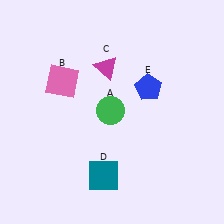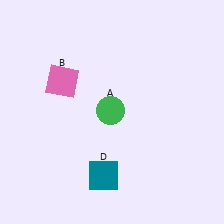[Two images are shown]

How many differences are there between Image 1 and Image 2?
There are 2 differences between the two images.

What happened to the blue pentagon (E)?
The blue pentagon (E) was removed in Image 2. It was in the top-right area of Image 1.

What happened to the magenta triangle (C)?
The magenta triangle (C) was removed in Image 2. It was in the top-left area of Image 1.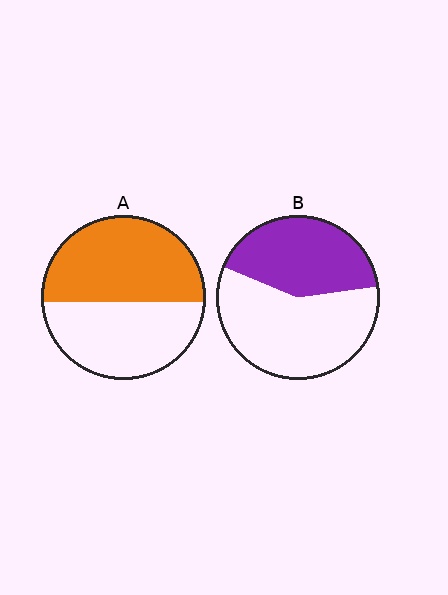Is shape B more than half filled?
No.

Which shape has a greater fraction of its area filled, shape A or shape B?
Shape A.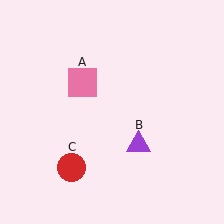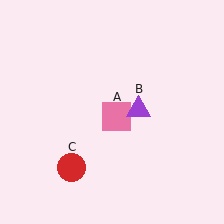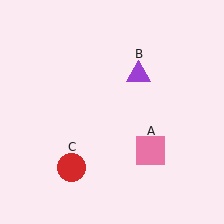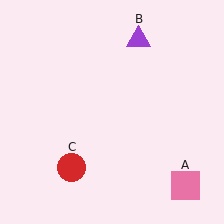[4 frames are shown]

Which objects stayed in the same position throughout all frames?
Red circle (object C) remained stationary.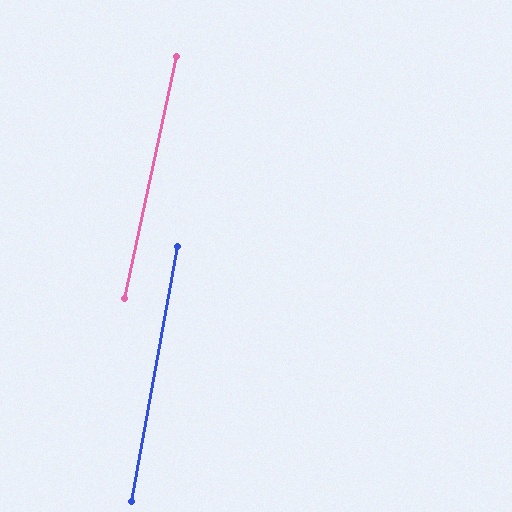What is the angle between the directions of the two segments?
Approximately 2 degrees.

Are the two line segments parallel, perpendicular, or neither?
Parallel — their directions differ by only 1.8°.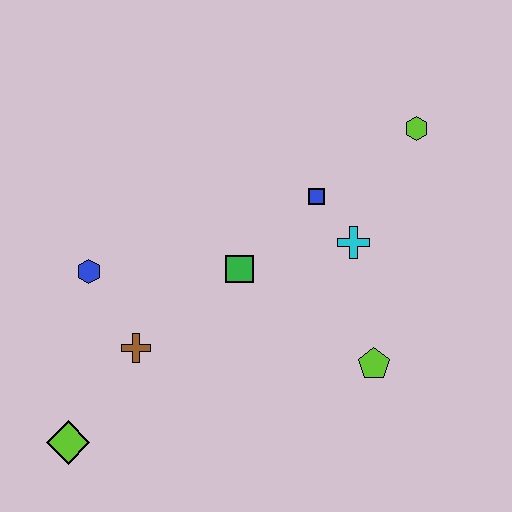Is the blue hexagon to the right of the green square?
No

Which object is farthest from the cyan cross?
The lime diamond is farthest from the cyan cross.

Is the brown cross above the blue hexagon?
No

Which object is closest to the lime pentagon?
The cyan cross is closest to the lime pentagon.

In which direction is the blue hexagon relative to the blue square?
The blue hexagon is to the left of the blue square.